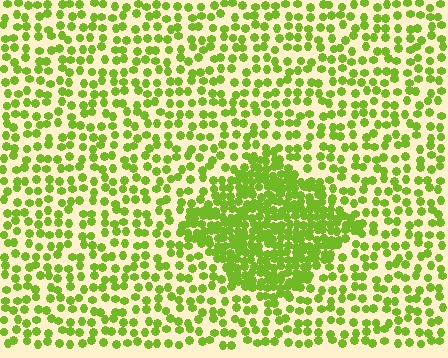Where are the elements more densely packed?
The elements are more densely packed inside the diamond boundary.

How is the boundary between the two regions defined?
The boundary is defined by a change in element density (approximately 2.3x ratio). All elements are the same color, size, and shape.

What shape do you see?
I see a diamond.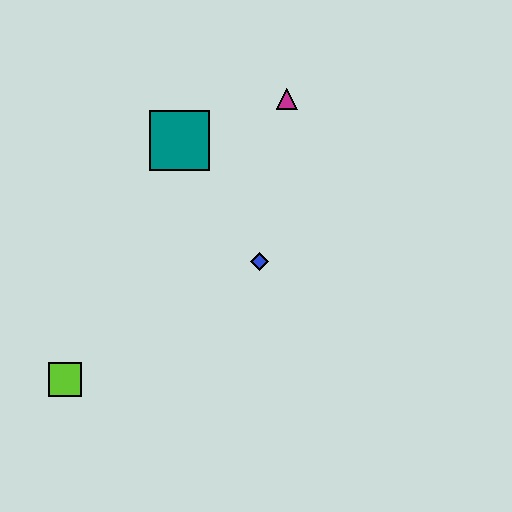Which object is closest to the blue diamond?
The teal square is closest to the blue diamond.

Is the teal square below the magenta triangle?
Yes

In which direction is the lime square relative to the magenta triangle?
The lime square is below the magenta triangle.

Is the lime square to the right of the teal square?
No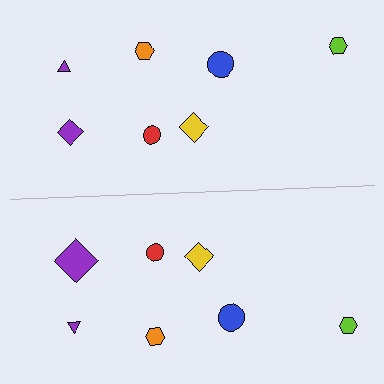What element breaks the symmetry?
The purple diamond on the bottom side has a different size than its mirror counterpart.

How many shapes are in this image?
There are 14 shapes in this image.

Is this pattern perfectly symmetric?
No, the pattern is not perfectly symmetric. The purple diamond on the bottom side has a different size than its mirror counterpart.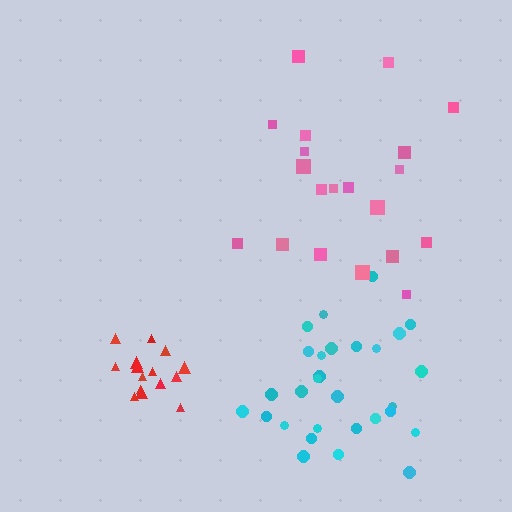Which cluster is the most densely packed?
Red.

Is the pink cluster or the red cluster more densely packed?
Red.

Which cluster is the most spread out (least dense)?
Pink.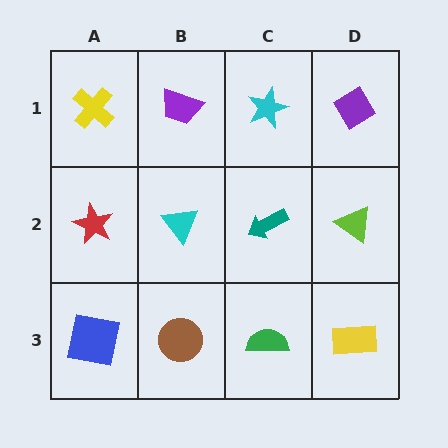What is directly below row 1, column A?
A red star.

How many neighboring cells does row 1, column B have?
3.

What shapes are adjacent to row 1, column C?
A teal arrow (row 2, column C), a purple trapezoid (row 1, column B), a purple diamond (row 1, column D).